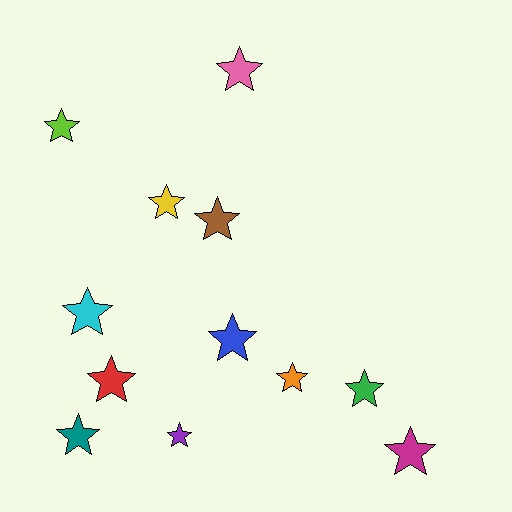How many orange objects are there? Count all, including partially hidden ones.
There is 1 orange object.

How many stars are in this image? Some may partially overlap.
There are 12 stars.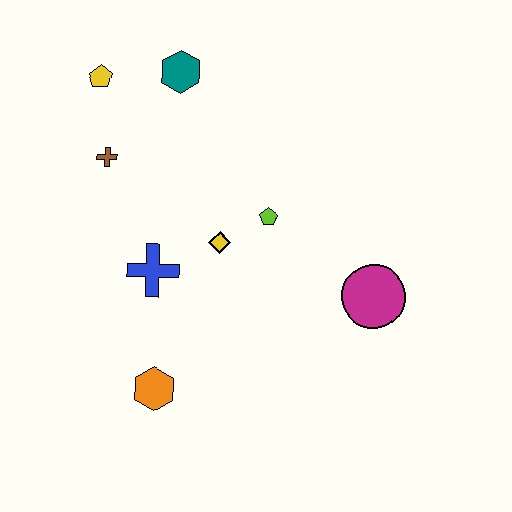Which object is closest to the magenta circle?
The lime pentagon is closest to the magenta circle.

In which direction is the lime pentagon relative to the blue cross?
The lime pentagon is to the right of the blue cross.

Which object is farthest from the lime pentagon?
The yellow pentagon is farthest from the lime pentagon.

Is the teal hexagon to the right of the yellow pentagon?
Yes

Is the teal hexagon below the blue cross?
No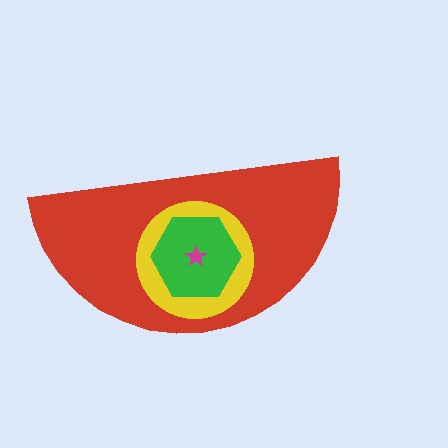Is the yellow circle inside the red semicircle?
Yes.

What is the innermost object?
The magenta star.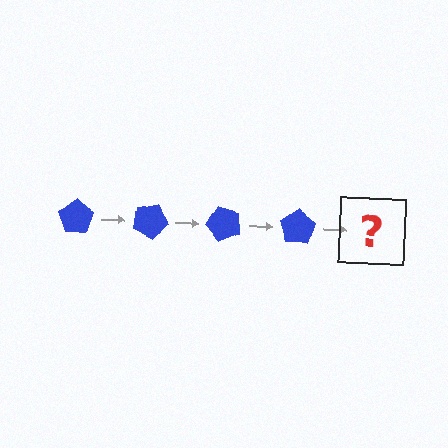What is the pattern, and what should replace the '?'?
The pattern is that the pentagon rotates 25 degrees each step. The '?' should be a blue pentagon rotated 100 degrees.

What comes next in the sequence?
The next element should be a blue pentagon rotated 100 degrees.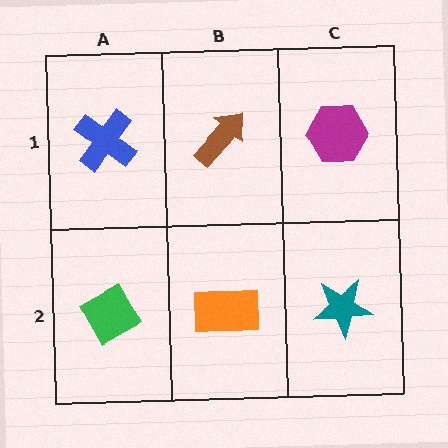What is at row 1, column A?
A blue cross.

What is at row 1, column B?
A brown arrow.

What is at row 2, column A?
A green diamond.